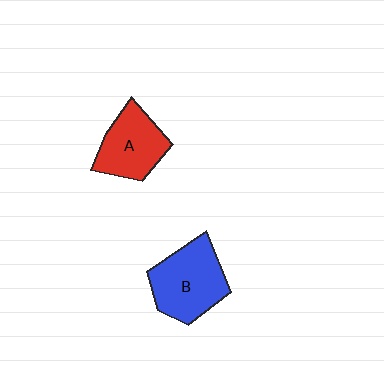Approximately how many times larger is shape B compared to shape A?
Approximately 1.2 times.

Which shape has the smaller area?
Shape A (red).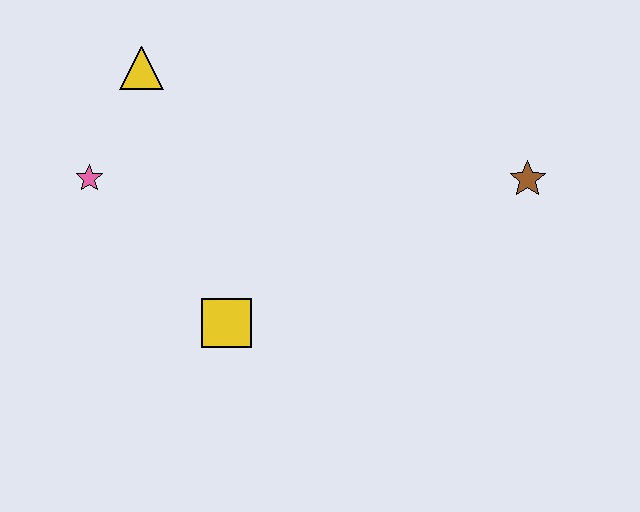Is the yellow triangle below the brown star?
No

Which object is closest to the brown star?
The yellow square is closest to the brown star.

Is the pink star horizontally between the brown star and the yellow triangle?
No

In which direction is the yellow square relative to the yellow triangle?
The yellow square is below the yellow triangle.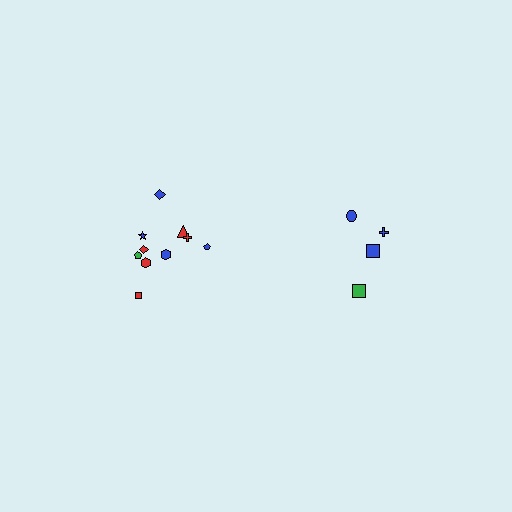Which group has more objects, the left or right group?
The left group.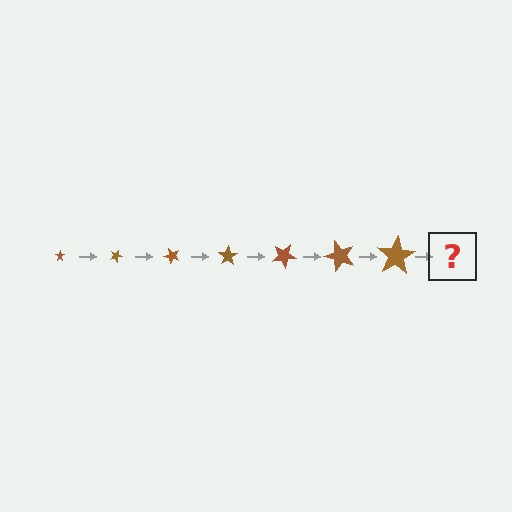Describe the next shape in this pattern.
It should be a star, larger than the previous one and rotated 175 degrees from the start.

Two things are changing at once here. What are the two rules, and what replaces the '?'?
The two rules are that the star grows larger each step and it rotates 25 degrees each step. The '?' should be a star, larger than the previous one and rotated 175 degrees from the start.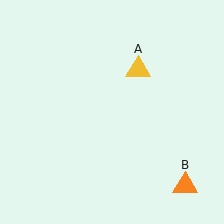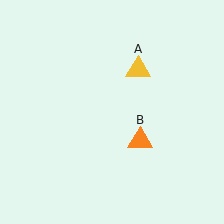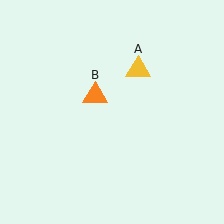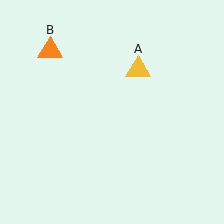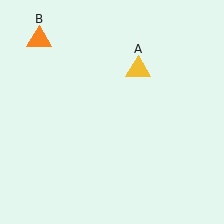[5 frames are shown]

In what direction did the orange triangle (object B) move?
The orange triangle (object B) moved up and to the left.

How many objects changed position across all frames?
1 object changed position: orange triangle (object B).